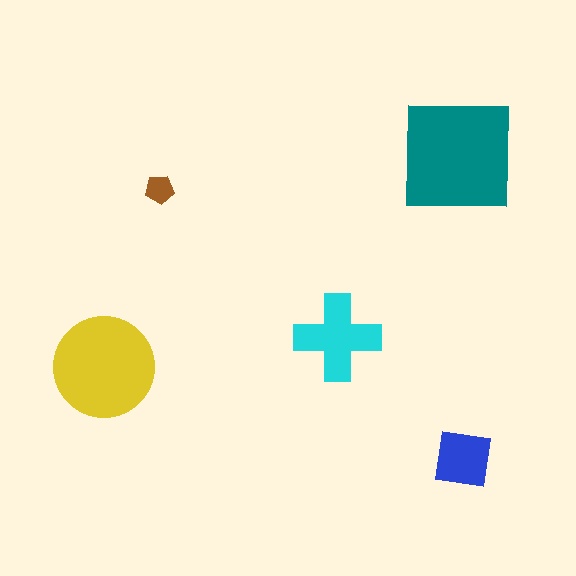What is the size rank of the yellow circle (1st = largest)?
2nd.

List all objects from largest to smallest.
The teal square, the yellow circle, the cyan cross, the blue square, the brown pentagon.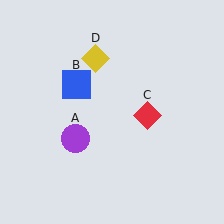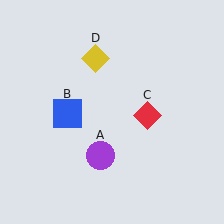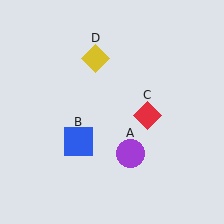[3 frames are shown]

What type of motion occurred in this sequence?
The purple circle (object A), blue square (object B) rotated counterclockwise around the center of the scene.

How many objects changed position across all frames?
2 objects changed position: purple circle (object A), blue square (object B).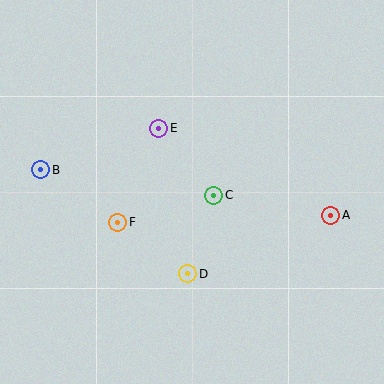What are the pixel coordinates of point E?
Point E is at (159, 128).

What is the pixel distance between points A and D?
The distance between A and D is 155 pixels.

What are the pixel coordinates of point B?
Point B is at (41, 170).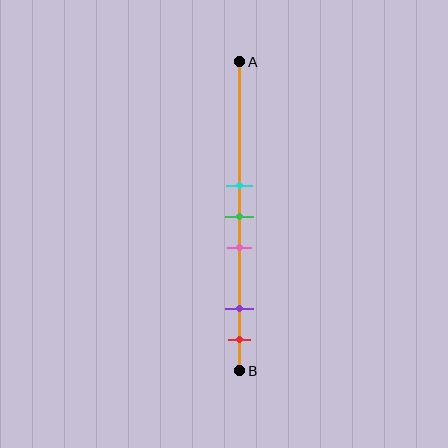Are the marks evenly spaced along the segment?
No, the marks are not evenly spaced.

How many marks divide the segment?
There are 5 marks dividing the segment.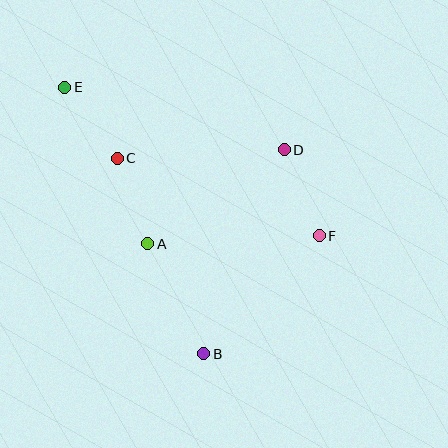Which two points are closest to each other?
Points C and E are closest to each other.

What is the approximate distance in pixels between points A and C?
The distance between A and C is approximately 90 pixels.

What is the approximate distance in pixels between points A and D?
The distance between A and D is approximately 166 pixels.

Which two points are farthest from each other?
Points B and E are farthest from each other.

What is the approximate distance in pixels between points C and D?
The distance between C and D is approximately 167 pixels.